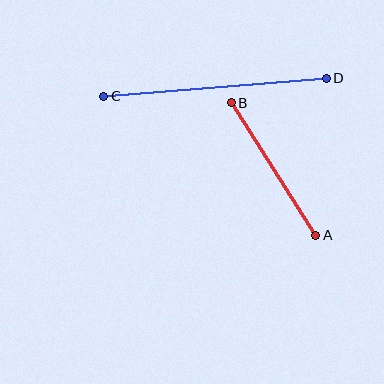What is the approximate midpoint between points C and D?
The midpoint is at approximately (215, 87) pixels.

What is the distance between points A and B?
The distance is approximately 157 pixels.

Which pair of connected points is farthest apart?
Points C and D are farthest apart.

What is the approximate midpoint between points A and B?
The midpoint is at approximately (274, 169) pixels.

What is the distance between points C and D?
The distance is approximately 223 pixels.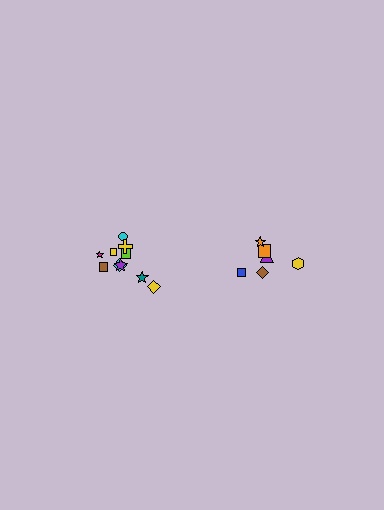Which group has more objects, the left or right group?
The left group.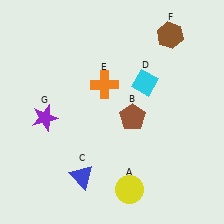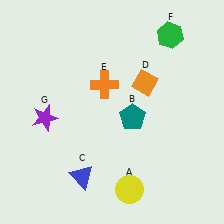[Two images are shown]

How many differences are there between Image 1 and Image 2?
There are 3 differences between the two images.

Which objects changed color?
B changed from brown to teal. D changed from cyan to orange. F changed from brown to green.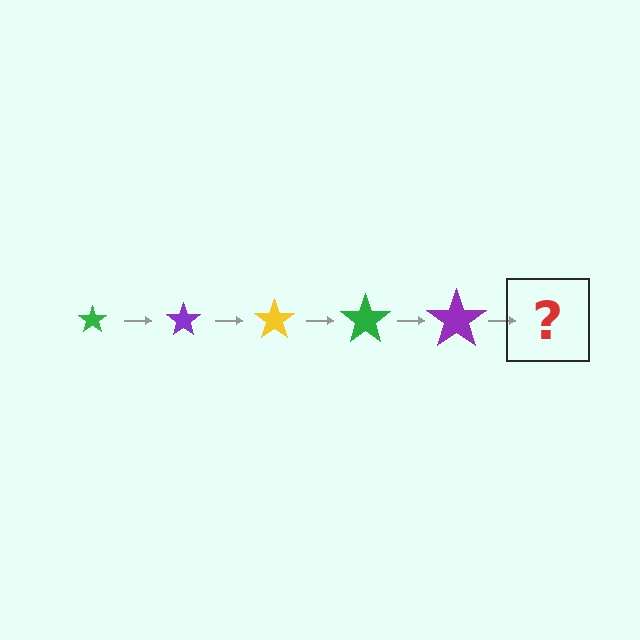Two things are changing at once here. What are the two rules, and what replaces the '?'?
The two rules are that the star grows larger each step and the color cycles through green, purple, and yellow. The '?' should be a yellow star, larger than the previous one.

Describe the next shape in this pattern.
It should be a yellow star, larger than the previous one.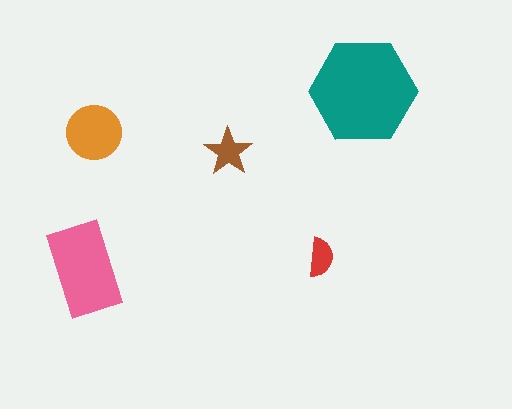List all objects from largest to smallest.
The teal hexagon, the pink rectangle, the orange circle, the brown star, the red semicircle.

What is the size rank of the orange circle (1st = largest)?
3rd.